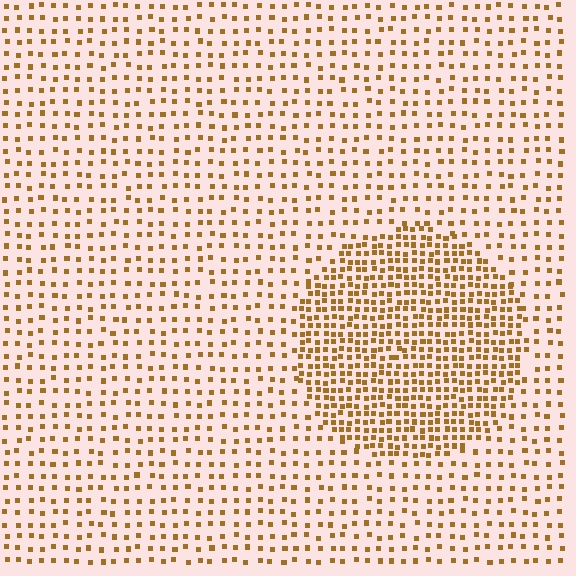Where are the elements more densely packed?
The elements are more densely packed inside the circle boundary.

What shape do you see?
I see a circle.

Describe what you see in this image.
The image contains small brown elements arranged at two different densities. A circle-shaped region is visible where the elements are more densely packed than the surrounding area.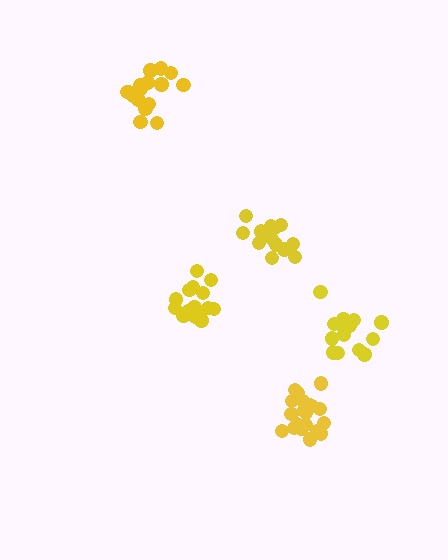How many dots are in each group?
Group 1: 15 dots, Group 2: 20 dots, Group 3: 14 dots, Group 4: 16 dots, Group 5: 14 dots (79 total).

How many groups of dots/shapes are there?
There are 5 groups.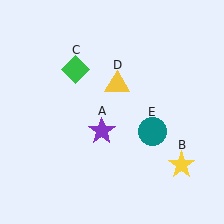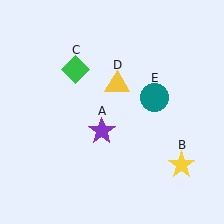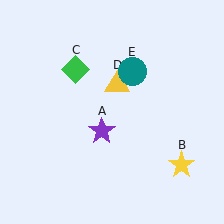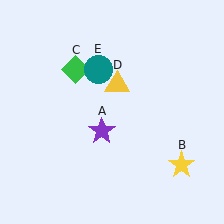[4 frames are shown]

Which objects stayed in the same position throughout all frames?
Purple star (object A) and yellow star (object B) and green diamond (object C) and yellow triangle (object D) remained stationary.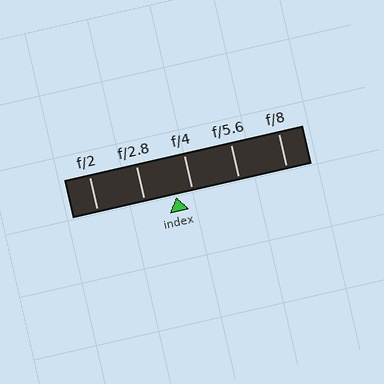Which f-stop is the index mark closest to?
The index mark is closest to f/4.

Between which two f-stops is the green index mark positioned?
The index mark is between f/2.8 and f/4.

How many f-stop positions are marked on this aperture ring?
There are 5 f-stop positions marked.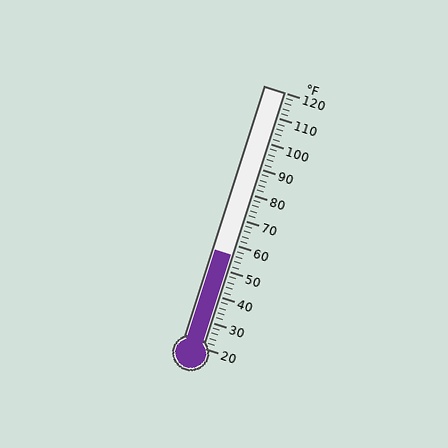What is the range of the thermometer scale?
The thermometer scale ranges from 20°F to 120°F.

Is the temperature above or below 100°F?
The temperature is below 100°F.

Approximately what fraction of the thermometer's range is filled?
The thermometer is filled to approximately 35% of its range.